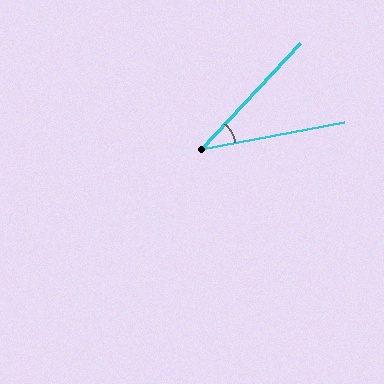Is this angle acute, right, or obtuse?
It is acute.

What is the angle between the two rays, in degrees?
Approximately 36 degrees.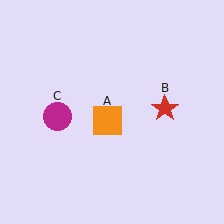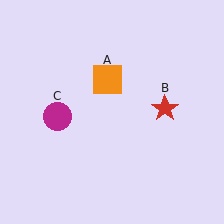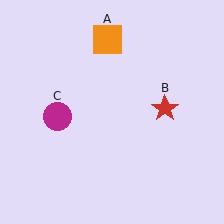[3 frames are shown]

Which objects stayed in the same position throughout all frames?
Red star (object B) and magenta circle (object C) remained stationary.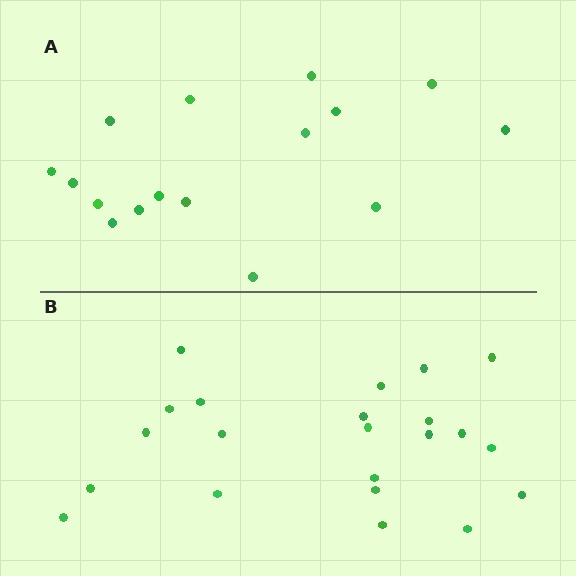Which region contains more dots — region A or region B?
Region B (the bottom region) has more dots.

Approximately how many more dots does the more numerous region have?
Region B has about 6 more dots than region A.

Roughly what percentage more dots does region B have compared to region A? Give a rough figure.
About 40% more.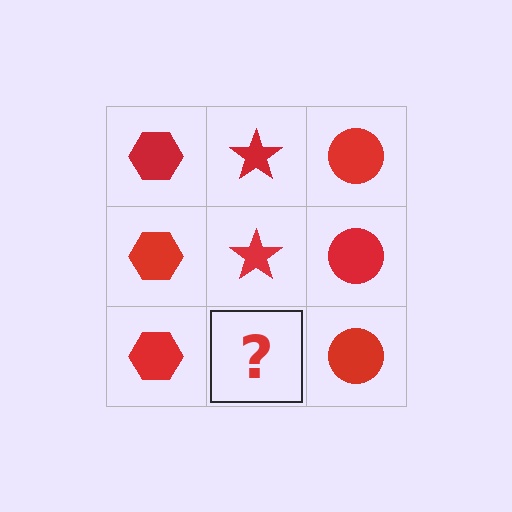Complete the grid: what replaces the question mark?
The question mark should be replaced with a red star.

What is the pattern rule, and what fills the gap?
The rule is that each column has a consistent shape. The gap should be filled with a red star.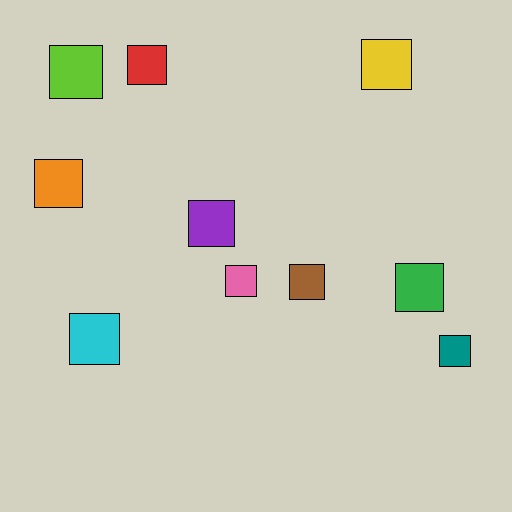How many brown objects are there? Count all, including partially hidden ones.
There is 1 brown object.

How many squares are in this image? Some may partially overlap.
There are 10 squares.